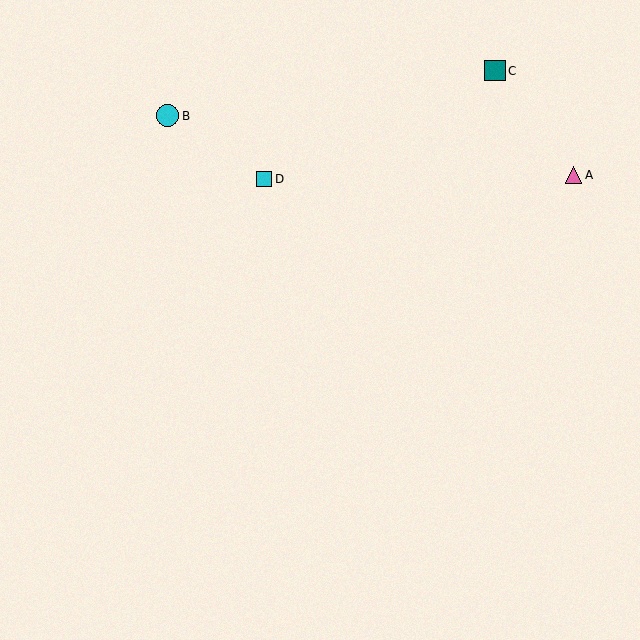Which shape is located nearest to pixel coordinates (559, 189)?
The pink triangle (labeled A) at (573, 175) is nearest to that location.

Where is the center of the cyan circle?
The center of the cyan circle is at (168, 116).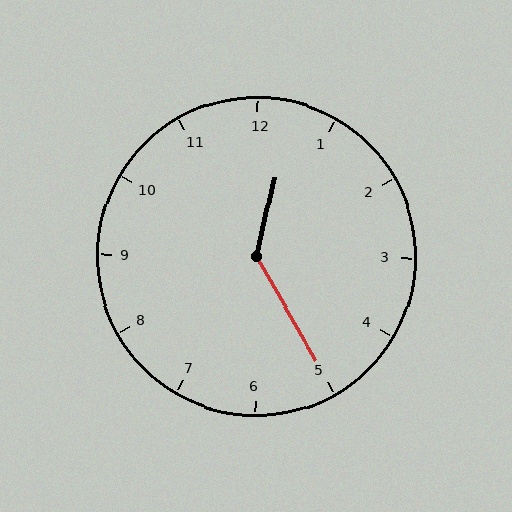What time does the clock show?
12:25.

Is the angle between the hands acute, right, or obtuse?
It is obtuse.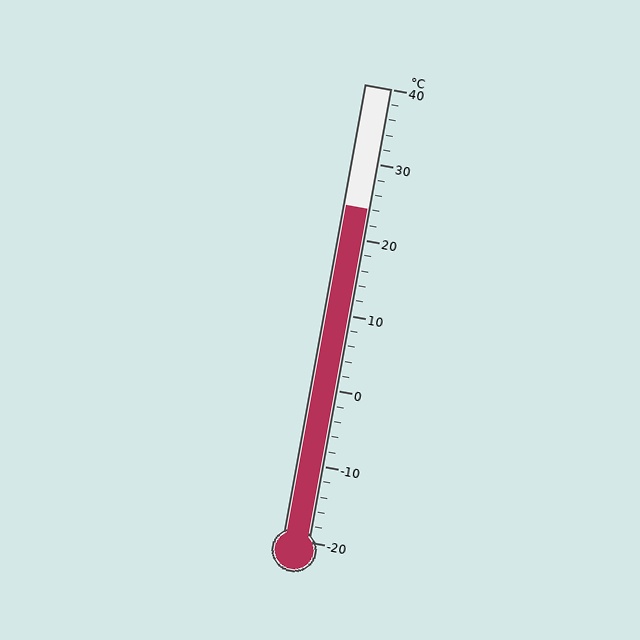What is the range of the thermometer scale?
The thermometer scale ranges from -20°C to 40°C.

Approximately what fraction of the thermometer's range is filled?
The thermometer is filled to approximately 75% of its range.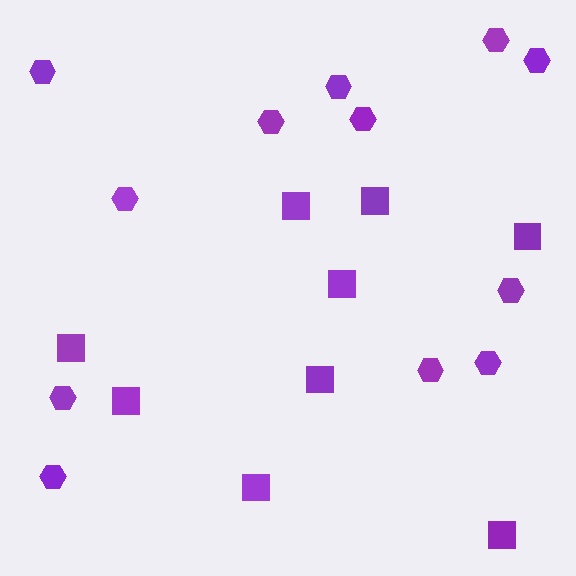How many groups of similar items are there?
There are 2 groups: one group of hexagons (12) and one group of squares (9).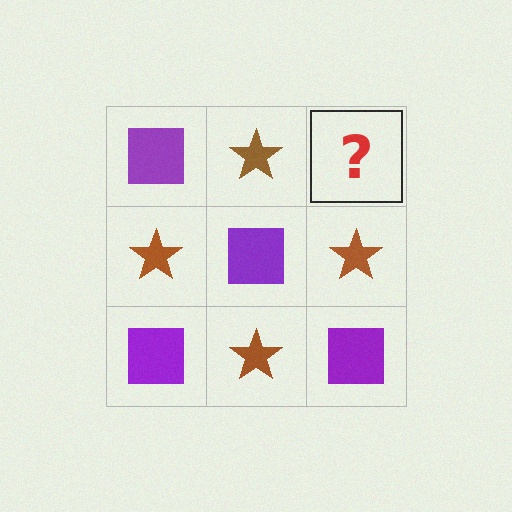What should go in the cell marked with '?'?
The missing cell should contain a purple square.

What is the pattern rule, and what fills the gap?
The rule is that it alternates purple square and brown star in a checkerboard pattern. The gap should be filled with a purple square.